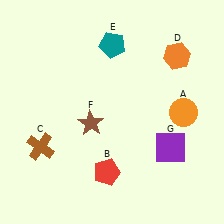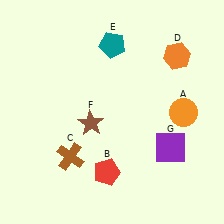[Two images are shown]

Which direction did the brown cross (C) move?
The brown cross (C) moved right.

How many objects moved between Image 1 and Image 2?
1 object moved between the two images.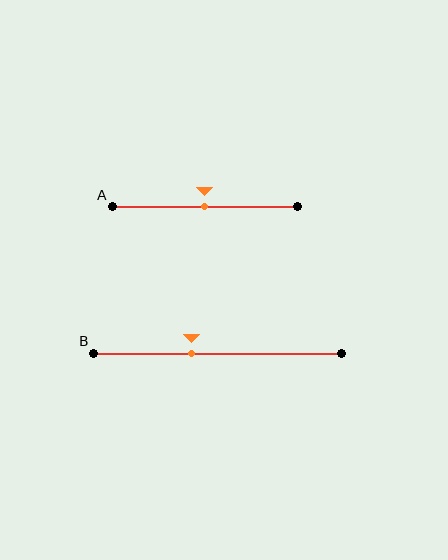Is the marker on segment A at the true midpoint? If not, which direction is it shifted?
Yes, the marker on segment A is at the true midpoint.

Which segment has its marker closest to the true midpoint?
Segment A has its marker closest to the true midpoint.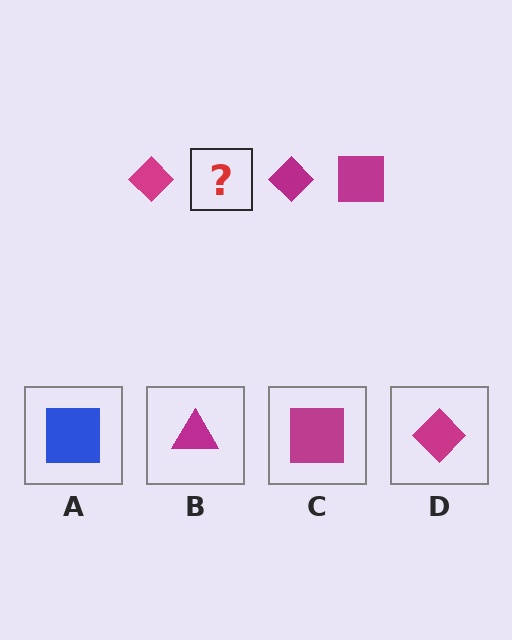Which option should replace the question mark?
Option C.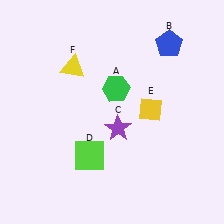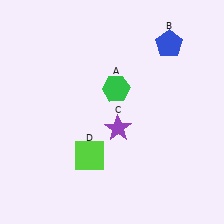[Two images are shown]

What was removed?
The yellow diamond (E), the yellow triangle (F) were removed in Image 2.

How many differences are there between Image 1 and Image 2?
There are 2 differences between the two images.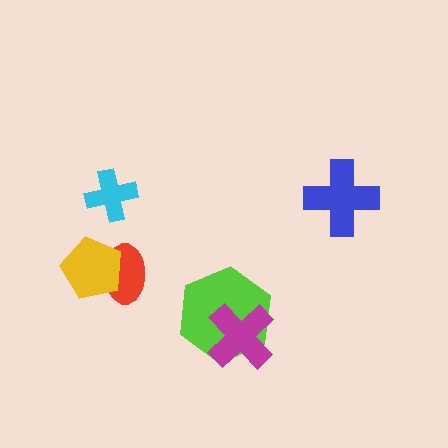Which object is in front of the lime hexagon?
The magenta cross is in front of the lime hexagon.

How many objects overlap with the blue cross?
0 objects overlap with the blue cross.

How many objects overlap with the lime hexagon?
1 object overlaps with the lime hexagon.